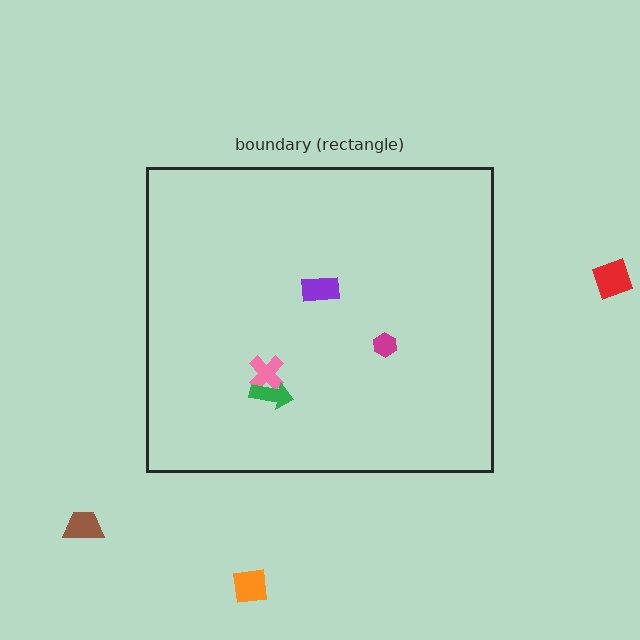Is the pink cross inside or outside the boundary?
Inside.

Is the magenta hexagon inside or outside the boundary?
Inside.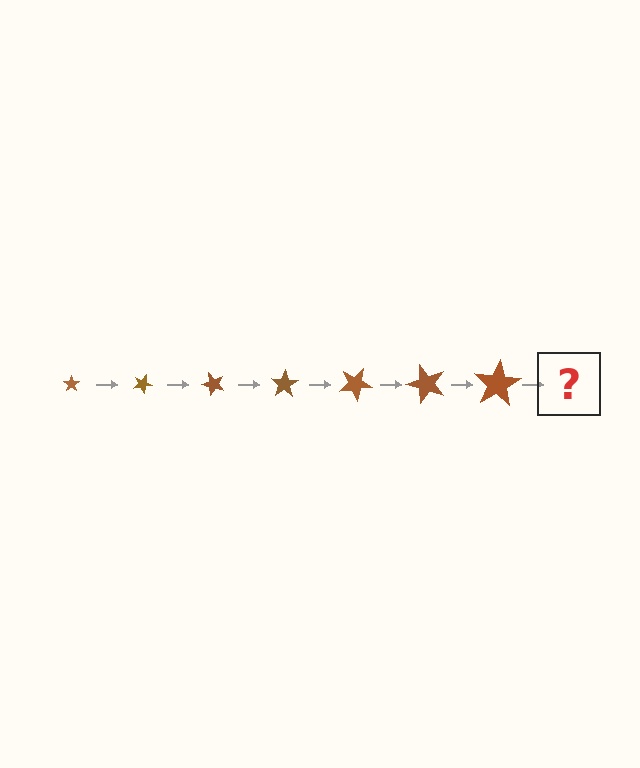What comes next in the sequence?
The next element should be a star, larger than the previous one and rotated 175 degrees from the start.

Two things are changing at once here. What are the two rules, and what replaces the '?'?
The two rules are that the star grows larger each step and it rotates 25 degrees each step. The '?' should be a star, larger than the previous one and rotated 175 degrees from the start.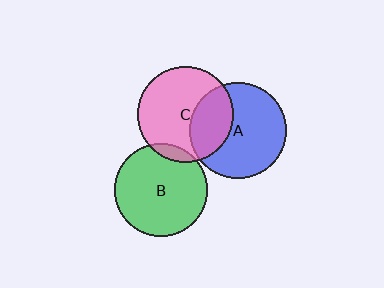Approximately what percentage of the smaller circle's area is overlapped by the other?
Approximately 30%.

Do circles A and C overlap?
Yes.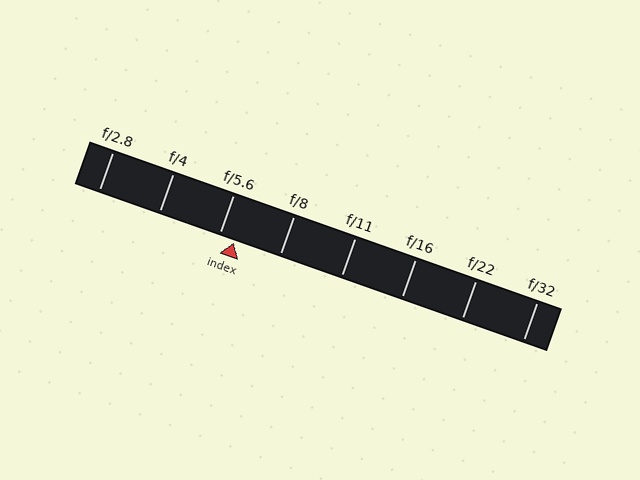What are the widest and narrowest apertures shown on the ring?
The widest aperture shown is f/2.8 and the narrowest is f/32.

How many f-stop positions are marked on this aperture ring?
There are 8 f-stop positions marked.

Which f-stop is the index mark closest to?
The index mark is closest to f/5.6.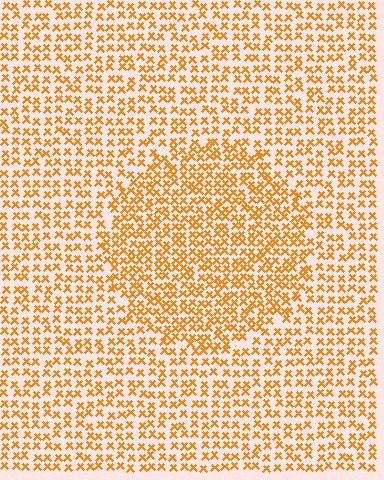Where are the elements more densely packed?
The elements are more densely packed inside the circle boundary.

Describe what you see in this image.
The image contains small orange elements arranged at two different densities. A circle-shaped region is visible where the elements are more densely packed than the surrounding area.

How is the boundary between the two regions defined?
The boundary is defined by a change in element density (approximately 1.5x ratio). All elements are the same color, size, and shape.